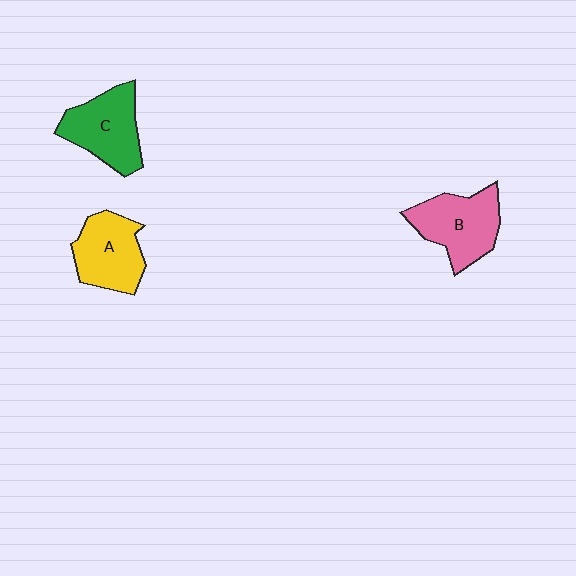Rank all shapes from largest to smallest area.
From largest to smallest: B (pink), C (green), A (yellow).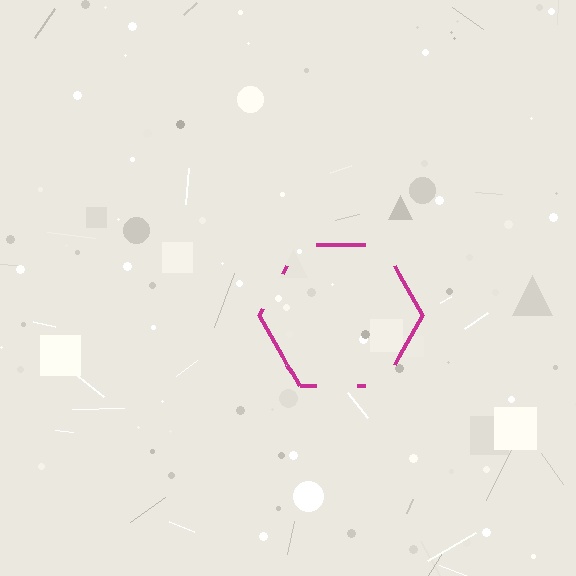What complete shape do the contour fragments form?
The contour fragments form a hexagon.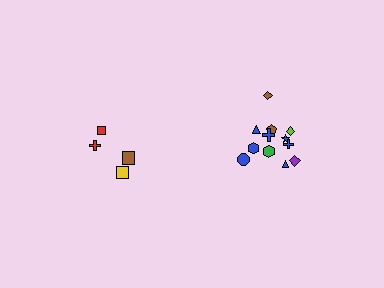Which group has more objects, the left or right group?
The right group.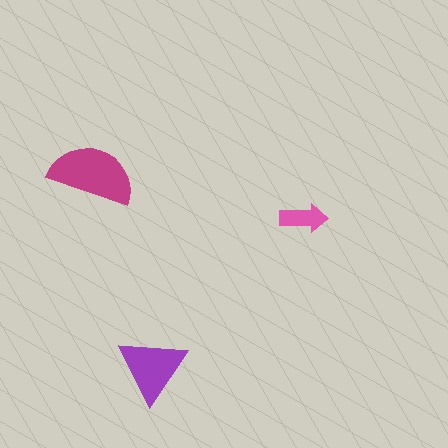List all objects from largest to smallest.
The magenta semicircle, the purple triangle, the pink arrow.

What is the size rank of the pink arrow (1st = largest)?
3rd.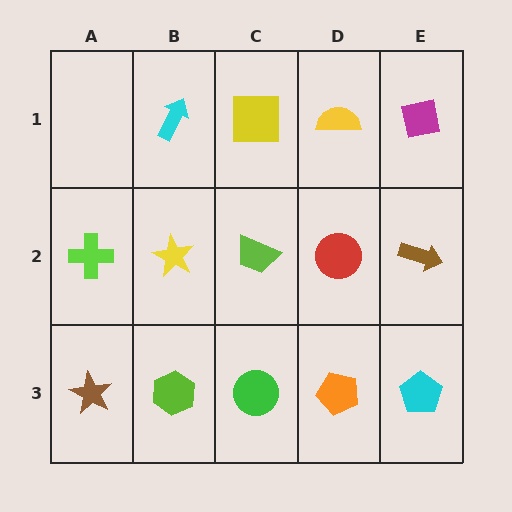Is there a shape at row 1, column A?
No, that cell is empty.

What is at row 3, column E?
A cyan pentagon.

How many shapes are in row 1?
4 shapes.